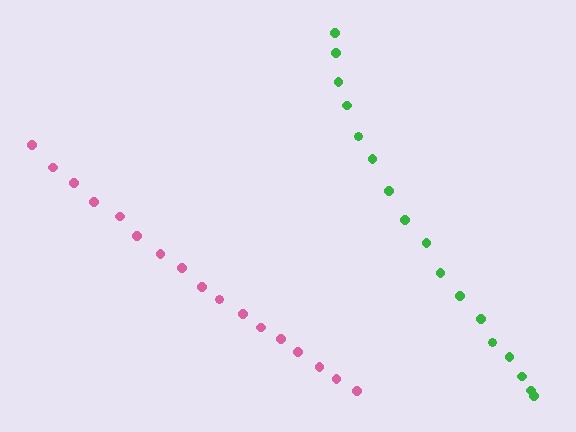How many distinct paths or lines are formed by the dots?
There are 2 distinct paths.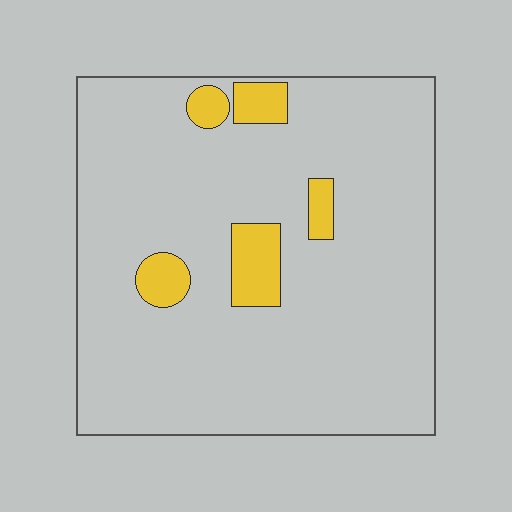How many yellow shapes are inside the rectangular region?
5.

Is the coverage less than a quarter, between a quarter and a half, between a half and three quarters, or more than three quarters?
Less than a quarter.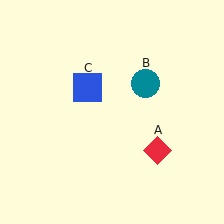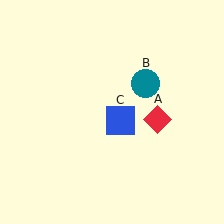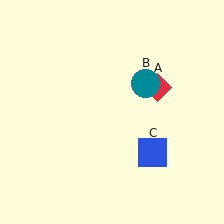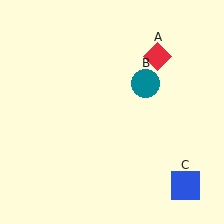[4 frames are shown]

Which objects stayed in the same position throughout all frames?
Teal circle (object B) remained stationary.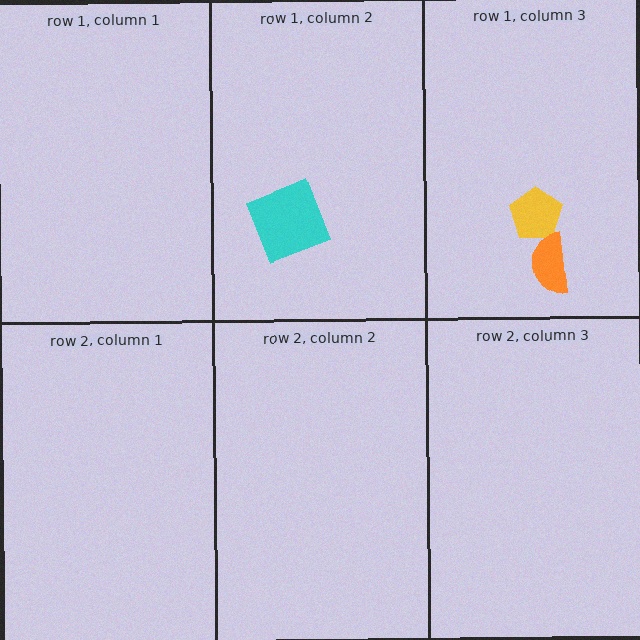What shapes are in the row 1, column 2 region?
The cyan square.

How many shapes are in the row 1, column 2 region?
1.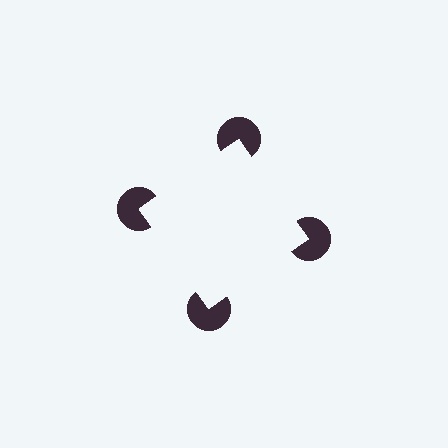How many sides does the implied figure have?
4 sides.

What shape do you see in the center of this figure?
An illusory square — its edges are inferred from the aligned wedge cuts in the pac-man discs, not physically drawn.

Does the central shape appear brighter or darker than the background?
It typically appears slightly brighter than the background, even though no actual brightness change is drawn.